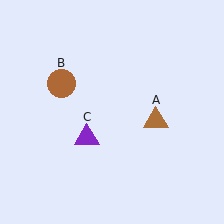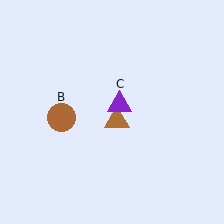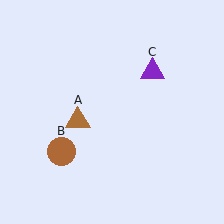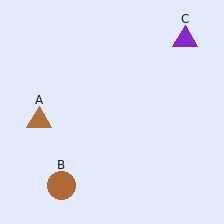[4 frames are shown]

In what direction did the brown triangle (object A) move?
The brown triangle (object A) moved left.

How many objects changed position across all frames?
3 objects changed position: brown triangle (object A), brown circle (object B), purple triangle (object C).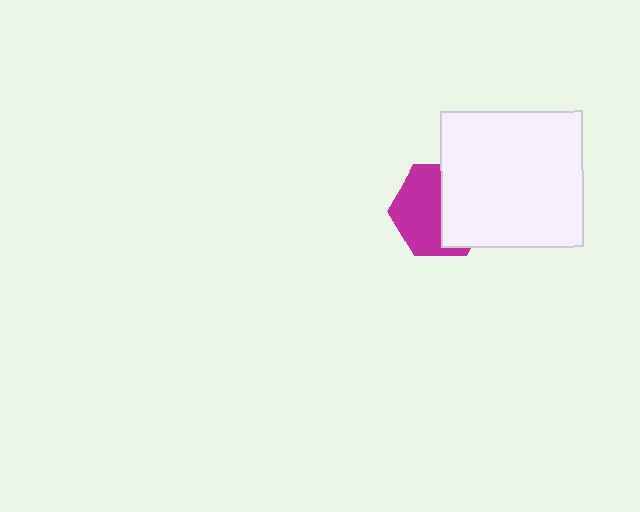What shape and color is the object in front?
The object in front is a white rectangle.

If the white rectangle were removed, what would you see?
You would see the complete magenta hexagon.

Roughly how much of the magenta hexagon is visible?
About half of it is visible (roughly 55%).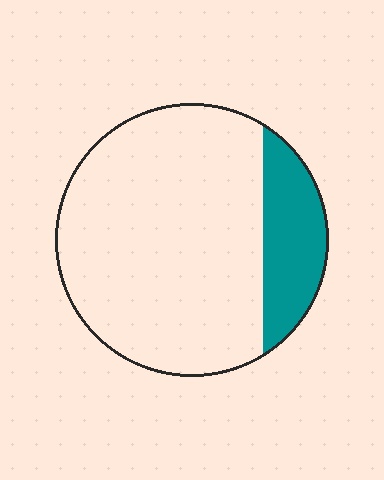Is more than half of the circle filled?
No.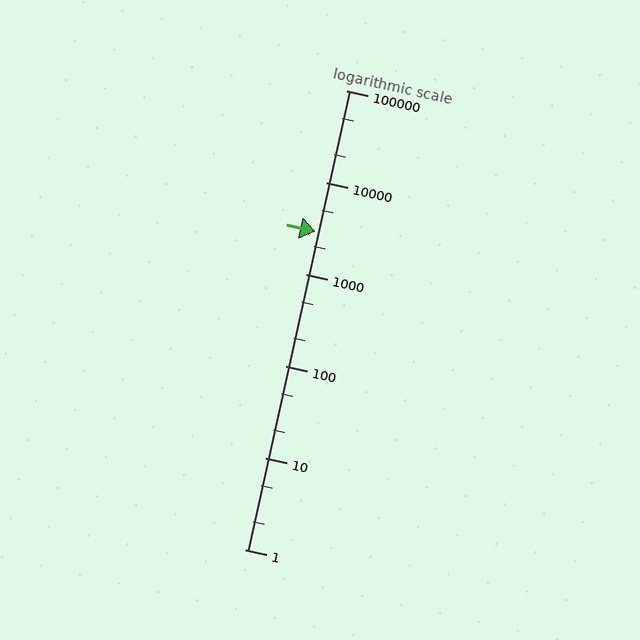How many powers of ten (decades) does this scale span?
The scale spans 5 decades, from 1 to 100000.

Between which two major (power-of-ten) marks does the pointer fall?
The pointer is between 1000 and 10000.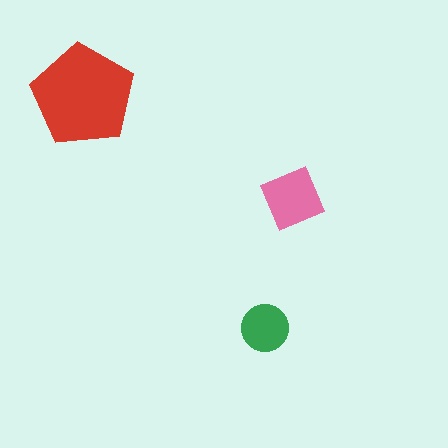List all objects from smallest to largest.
The green circle, the pink square, the red pentagon.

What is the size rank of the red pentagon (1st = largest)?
1st.